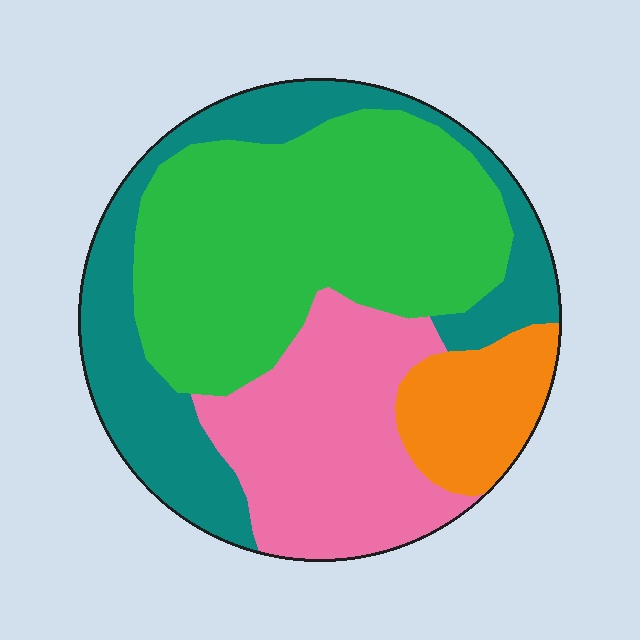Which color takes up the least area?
Orange, at roughly 10%.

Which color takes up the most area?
Green, at roughly 40%.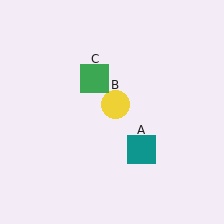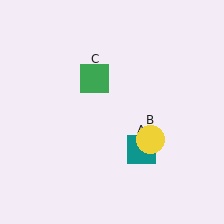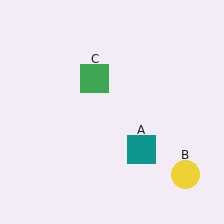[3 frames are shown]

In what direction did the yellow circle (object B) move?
The yellow circle (object B) moved down and to the right.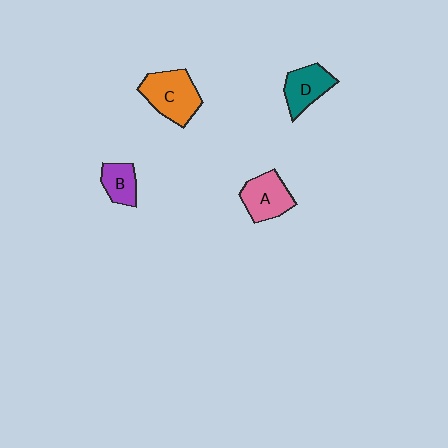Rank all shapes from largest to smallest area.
From largest to smallest: C (orange), A (pink), D (teal), B (purple).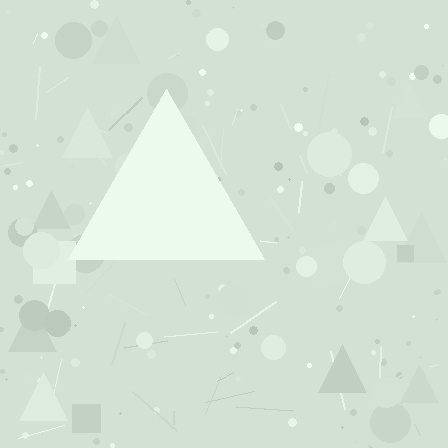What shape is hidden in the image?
A triangle is hidden in the image.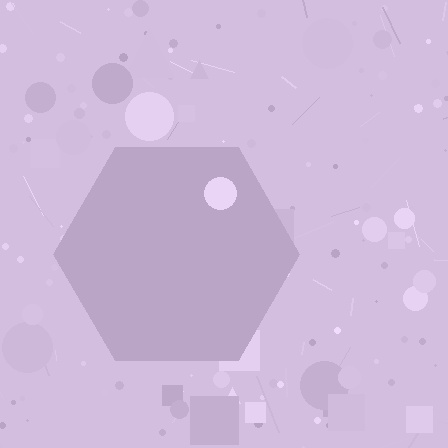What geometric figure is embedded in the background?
A hexagon is embedded in the background.